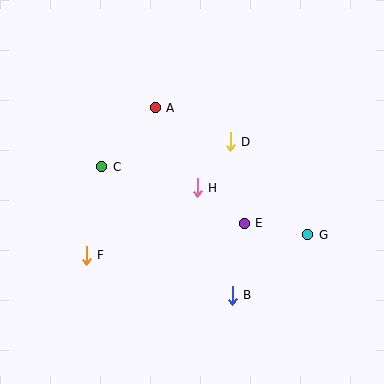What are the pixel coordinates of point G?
Point G is at (308, 235).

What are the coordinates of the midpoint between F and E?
The midpoint between F and E is at (165, 239).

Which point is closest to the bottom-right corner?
Point G is closest to the bottom-right corner.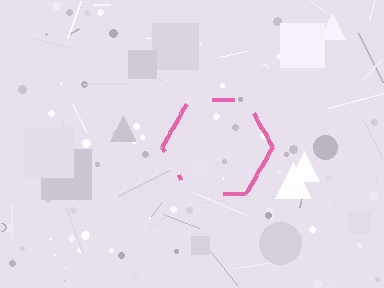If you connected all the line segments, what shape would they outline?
They would outline a hexagon.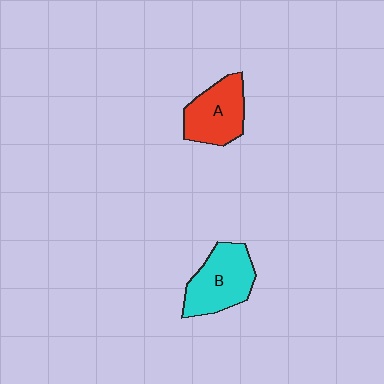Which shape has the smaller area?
Shape A (red).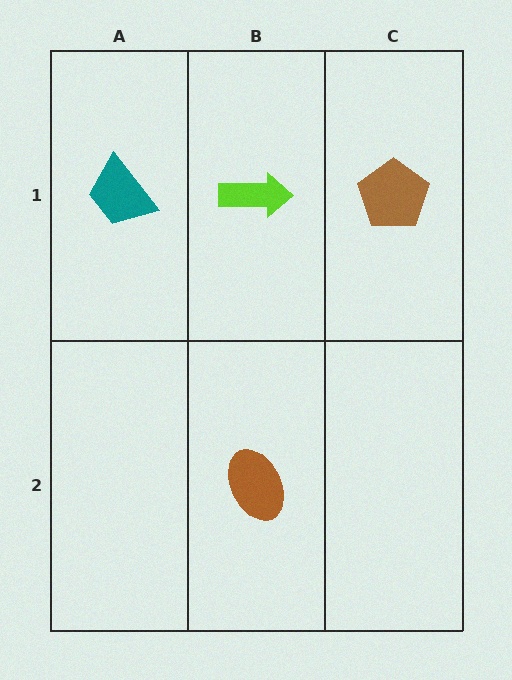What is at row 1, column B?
A lime arrow.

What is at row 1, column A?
A teal trapezoid.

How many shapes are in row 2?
1 shape.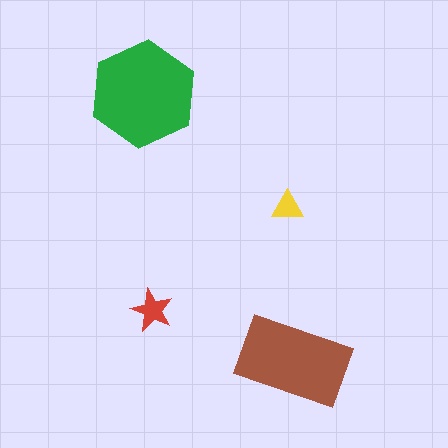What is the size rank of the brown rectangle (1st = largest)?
2nd.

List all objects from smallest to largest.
The yellow triangle, the red star, the brown rectangle, the green hexagon.